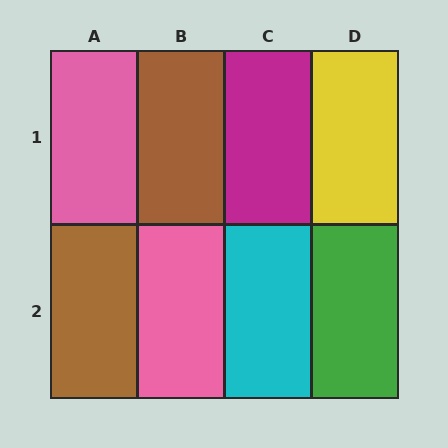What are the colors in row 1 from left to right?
Pink, brown, magenta, yellow.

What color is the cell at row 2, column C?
Cyan.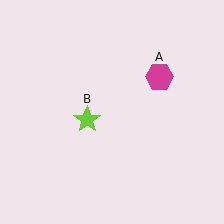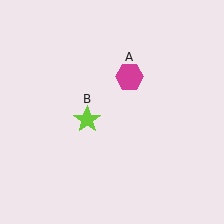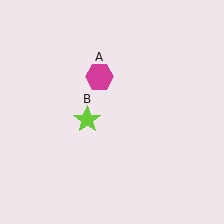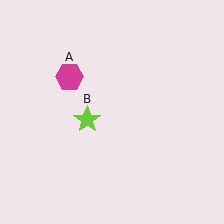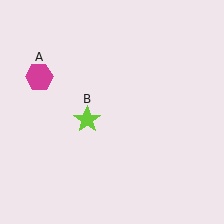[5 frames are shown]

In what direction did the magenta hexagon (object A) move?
The magenta hexagon (object A) moved left.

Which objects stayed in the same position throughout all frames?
Lime star (object B) remained stationary.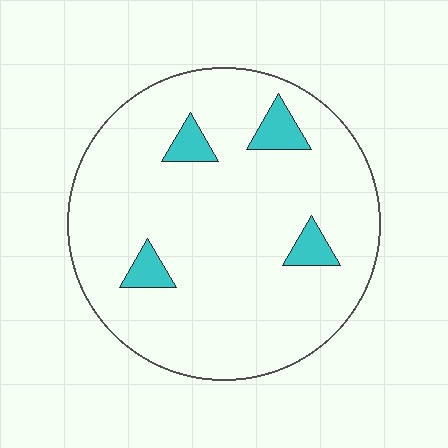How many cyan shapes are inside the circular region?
4.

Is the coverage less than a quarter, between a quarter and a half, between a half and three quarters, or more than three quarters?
Less than a quarter.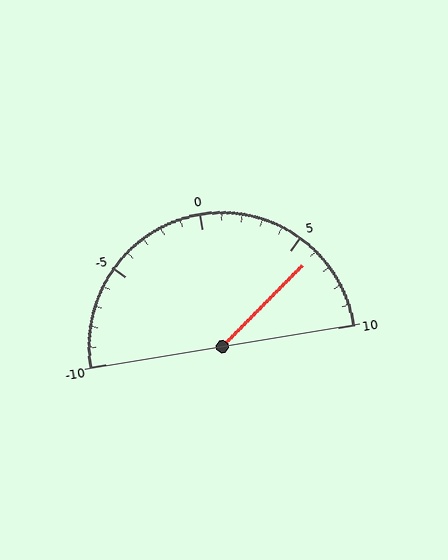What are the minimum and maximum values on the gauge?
The gauge ranges from -10 to 10.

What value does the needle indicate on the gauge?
The needle indicates approximately 6.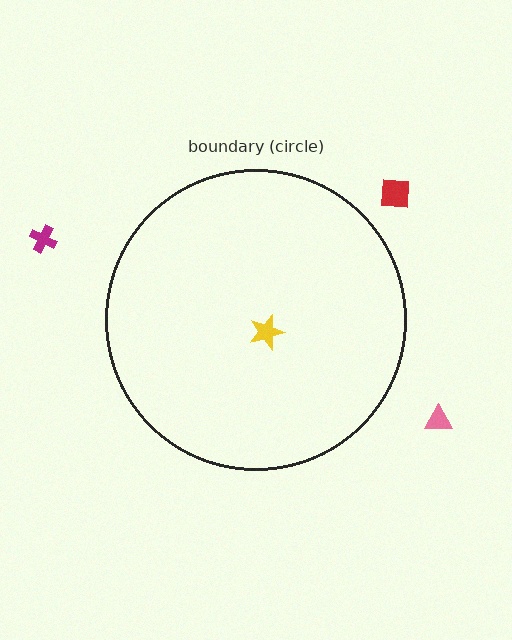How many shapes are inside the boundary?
1 inside, 3 outside.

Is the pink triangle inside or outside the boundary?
Outside.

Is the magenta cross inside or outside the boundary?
Outside.